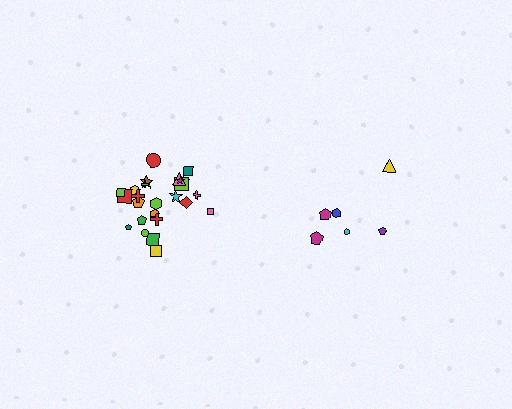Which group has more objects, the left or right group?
The left group.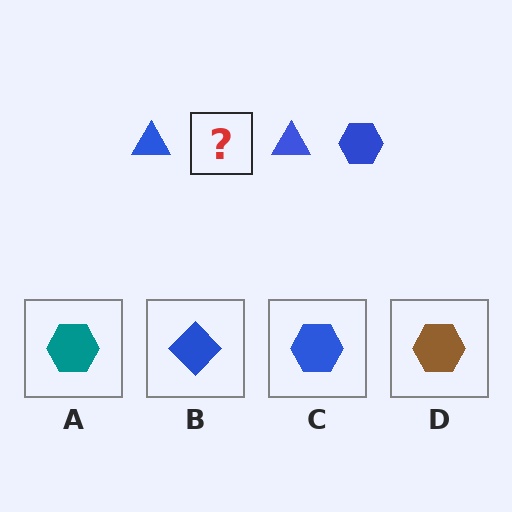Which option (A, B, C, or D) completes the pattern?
C.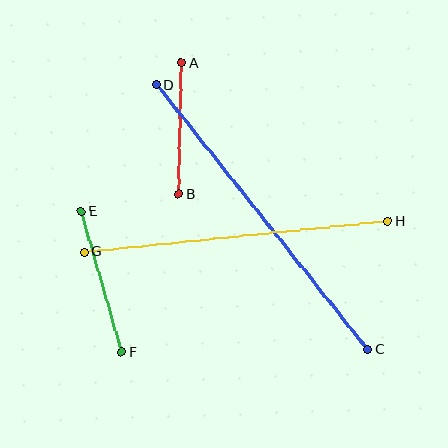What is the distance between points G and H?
The distance is approximately 305 pixels.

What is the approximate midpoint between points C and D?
The midpoint is at approximately (262, 217) pixels.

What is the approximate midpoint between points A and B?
The midpoint is at approximately (180, 129) pixels.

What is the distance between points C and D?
The distance is approximately 338 pixels.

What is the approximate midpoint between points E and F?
The midpoint is at approximately (101, 282) pixels.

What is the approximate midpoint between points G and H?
The midpoint is at approximately (236, 236) pixels.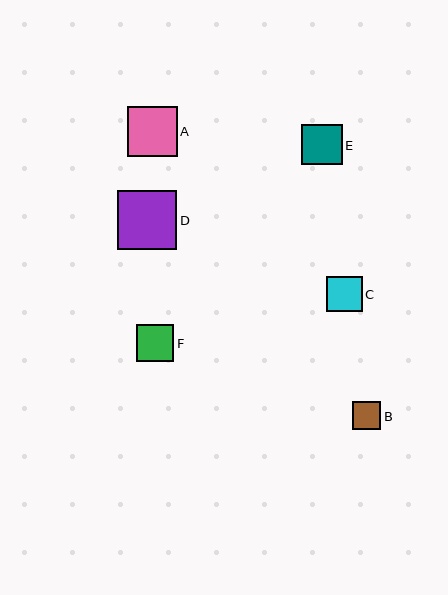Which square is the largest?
Square D is the largest with a size of approximately 59 pixels.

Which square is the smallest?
Square B is the smallest with a size of approximately 28 pixels.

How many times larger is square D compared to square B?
Square D is approximately 2.1 times the size of square B.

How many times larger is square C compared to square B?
Square C is approximately 1.3 times the size of square B.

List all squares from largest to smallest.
From largest to smallest: D, A, E, F, C, B.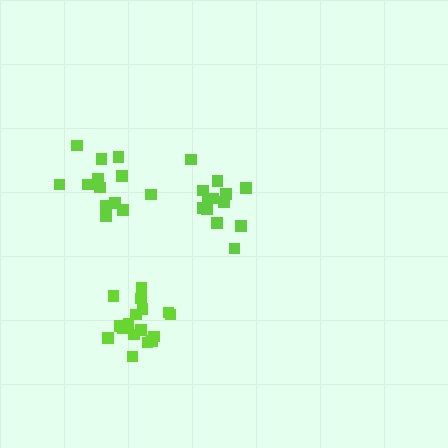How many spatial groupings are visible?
There are 3 spatial groupings.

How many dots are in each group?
Group 1: 13 dots, Group 2: 17 dots, Group 3: 14 dots (44 total).